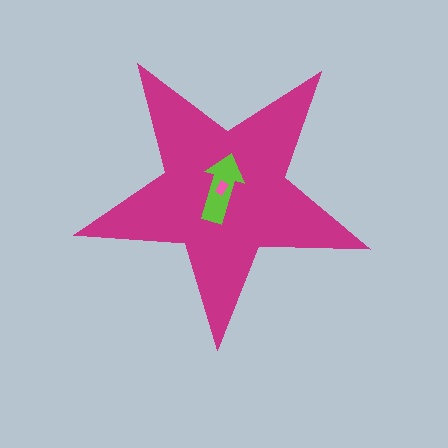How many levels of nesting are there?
3.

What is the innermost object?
The pink rectangle.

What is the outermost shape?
The magenta star.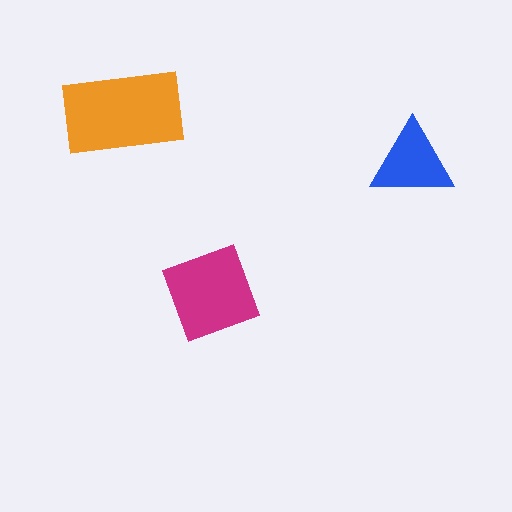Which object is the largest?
The orange rectangle.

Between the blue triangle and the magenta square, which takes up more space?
The magenta square.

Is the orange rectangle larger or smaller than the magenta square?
Larger.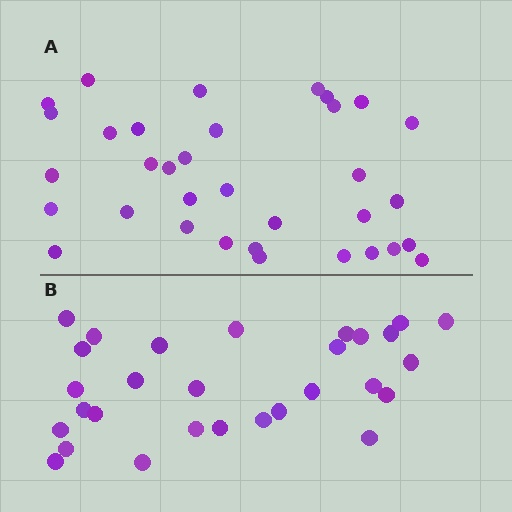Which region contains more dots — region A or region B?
Region A (the top region) has more dots.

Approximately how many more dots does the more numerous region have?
Region A has about 5 more dots than region B.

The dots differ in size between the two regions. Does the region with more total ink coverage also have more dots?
No. Region B has more total ink coverage because its dots are larger, but region A actually contains more individual dots. Total area can be misleading — the number of items is what matters here.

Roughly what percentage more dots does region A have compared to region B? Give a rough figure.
About 15% more.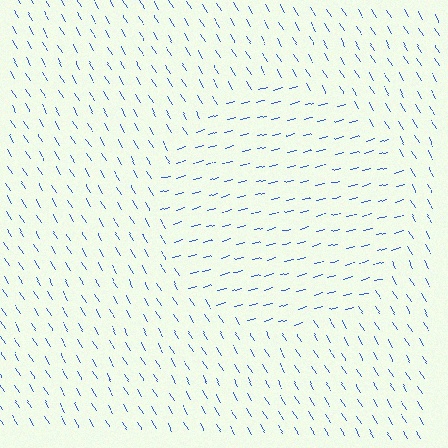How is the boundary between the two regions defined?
The boundary is defined purely by a change in line orientation (approximately 73 degrees difference). All lines are the same color and thickness.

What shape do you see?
I see a circle.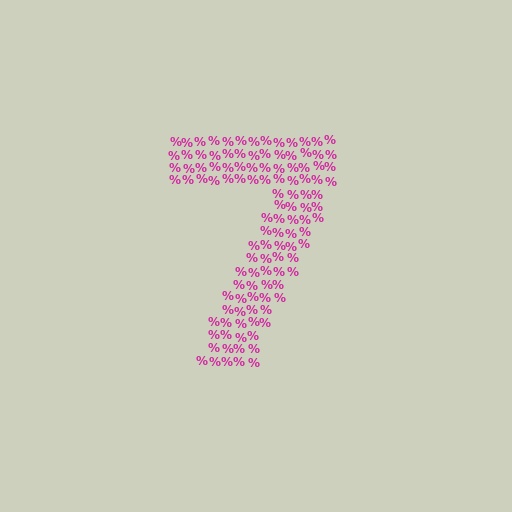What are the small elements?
The small elements are percent signs.